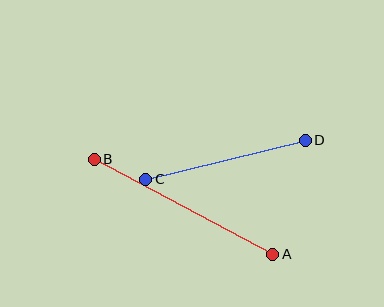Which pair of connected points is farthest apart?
Points A and B are farthest apart.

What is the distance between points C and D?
The distance is approximately 164 pixels.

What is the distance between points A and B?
The distance is approximately 202 pixels.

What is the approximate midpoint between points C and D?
The midpoint is at approximately (225, 160) pixels.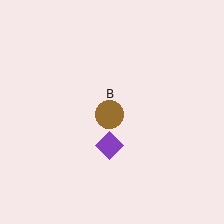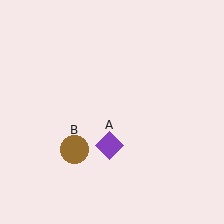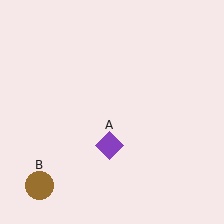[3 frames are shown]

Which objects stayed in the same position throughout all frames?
Purple diamond (object A) remained stationary.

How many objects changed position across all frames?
1 object changed position: brown circle (object B).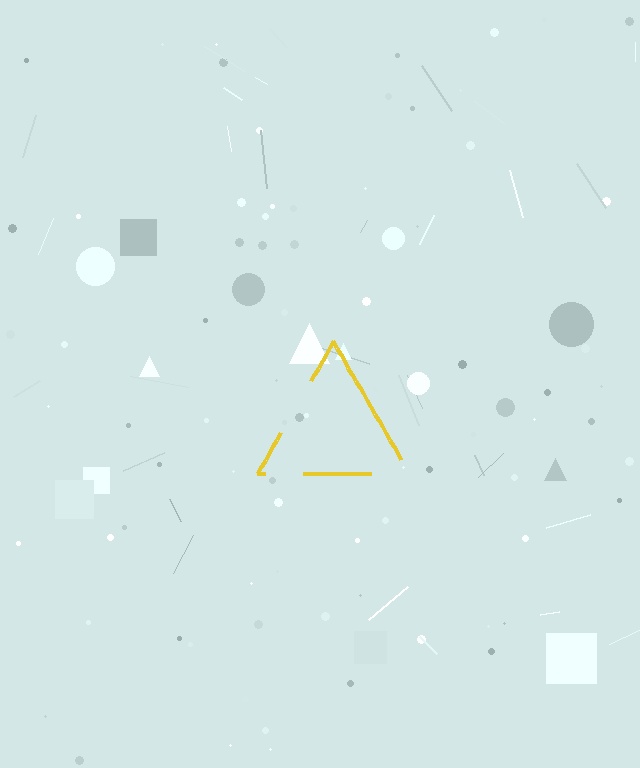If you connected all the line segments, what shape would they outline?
They would outline a triangle.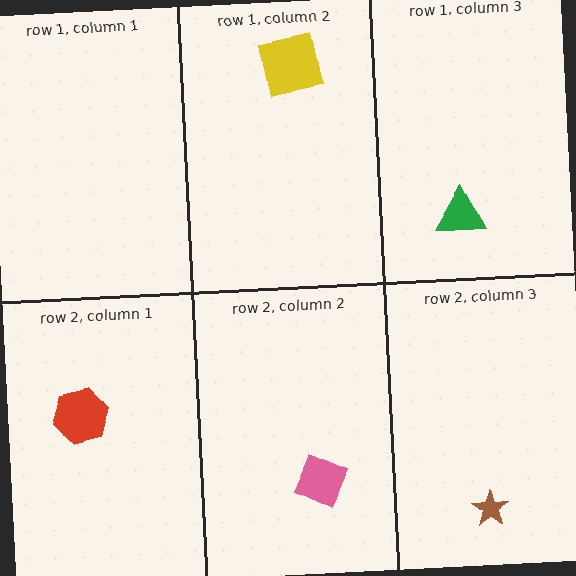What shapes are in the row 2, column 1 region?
The red hexagon.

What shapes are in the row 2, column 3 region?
The brown star.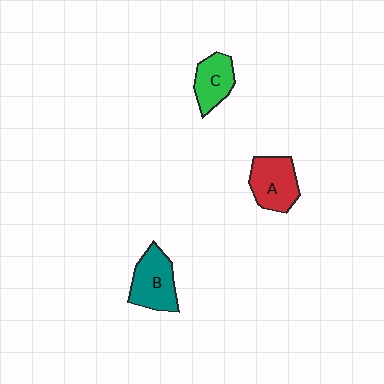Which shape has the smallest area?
Shape C (green).